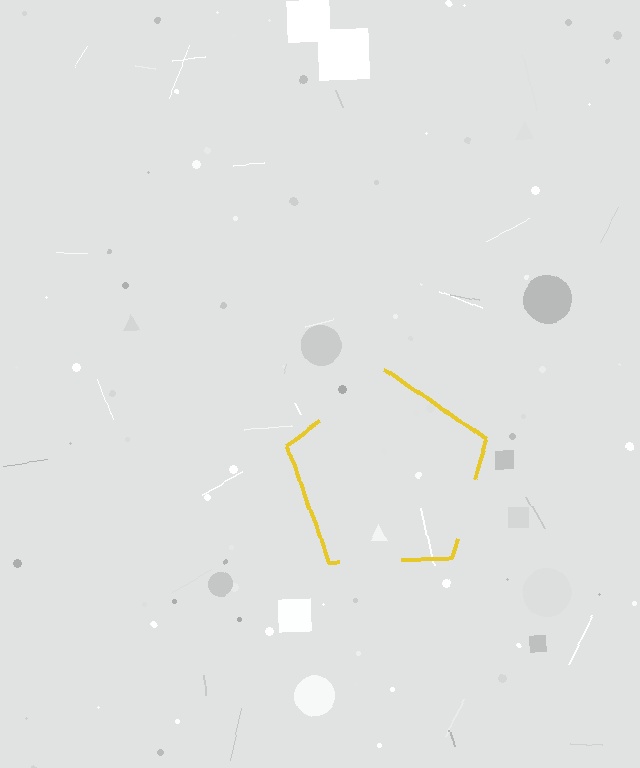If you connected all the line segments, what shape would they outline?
They would outline a pentagon.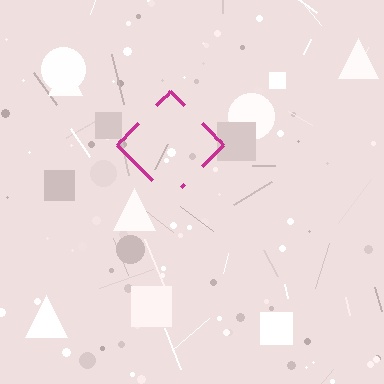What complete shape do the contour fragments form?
The contour fragments form a diamond.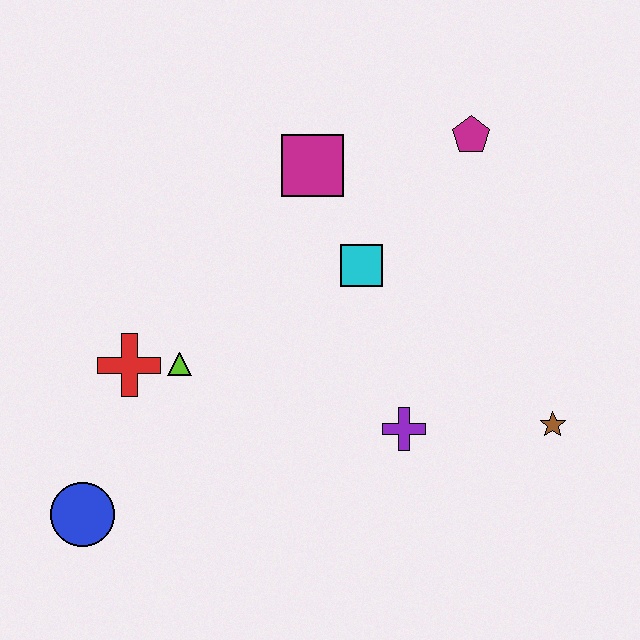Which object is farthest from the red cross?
The brown star is farthest from the red cross.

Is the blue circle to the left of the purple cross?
Yes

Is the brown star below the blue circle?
No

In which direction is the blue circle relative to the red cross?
The blue circle is below the red cross.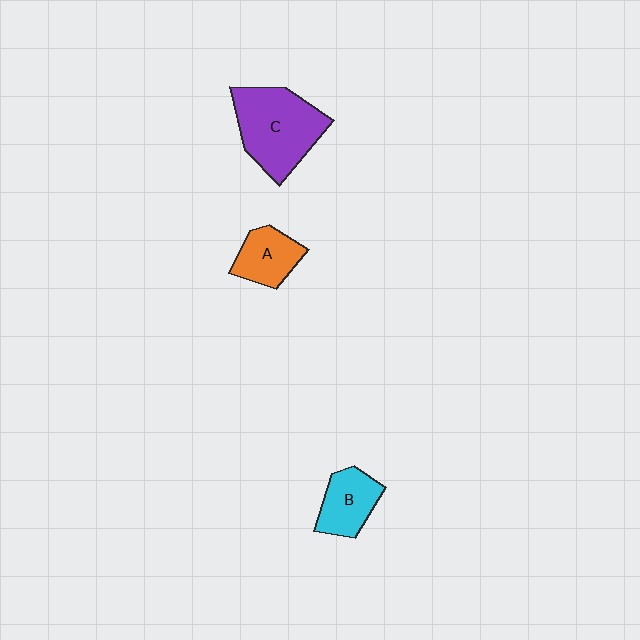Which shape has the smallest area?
Shape A (orange).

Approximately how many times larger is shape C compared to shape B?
Approximately 1.9 times.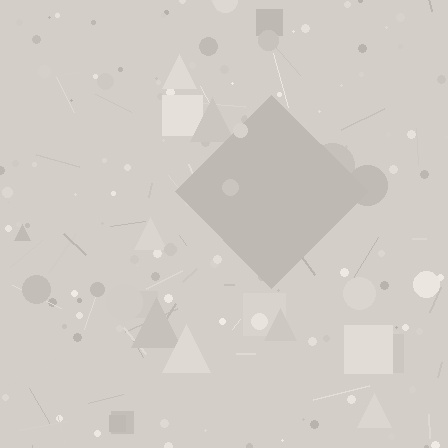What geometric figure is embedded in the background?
A diamond is embedded in the background.